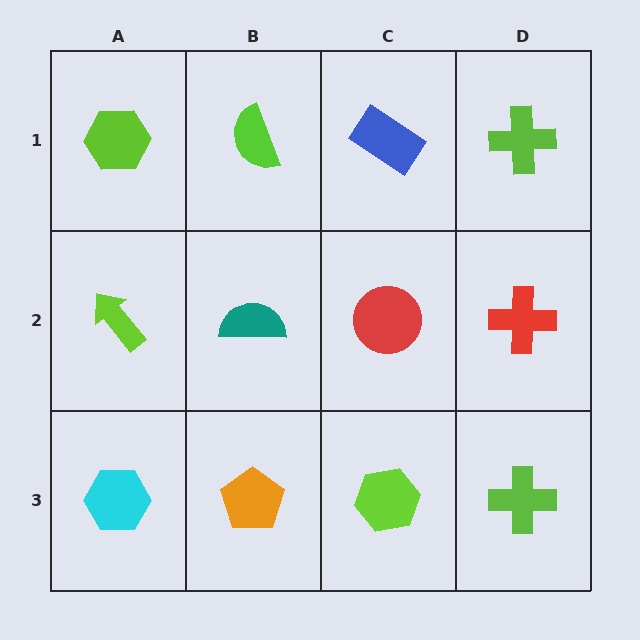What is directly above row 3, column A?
A lime arrow.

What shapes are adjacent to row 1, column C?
A red circle (row 2, column C), a lime semicircle (row 1, column B), a lime cross (row 1, column D).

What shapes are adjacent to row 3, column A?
A lime arrow (row 2, column A), an orange pentagon (row 3, column B).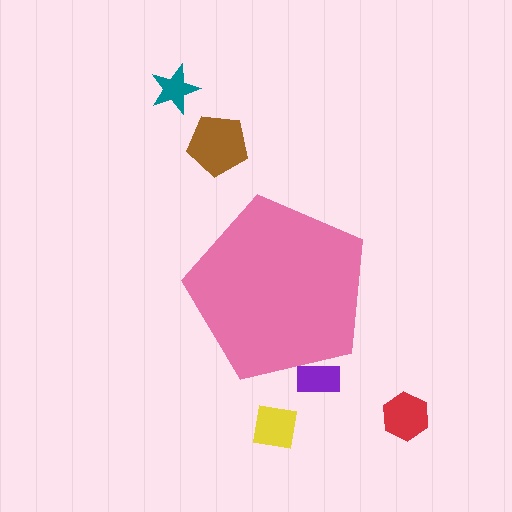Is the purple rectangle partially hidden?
Yes, the purple rectangle is partially hidden behind the pink pentagon.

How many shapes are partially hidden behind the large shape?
1 shape is partially hidden.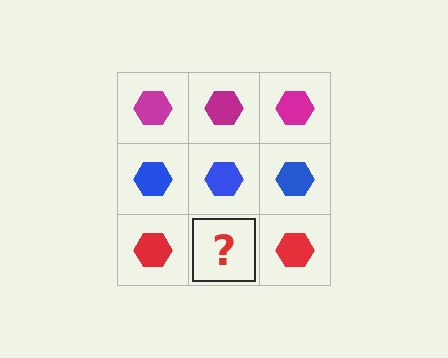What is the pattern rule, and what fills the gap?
The rule is that each row has a consistent color. The gap should be filled with a red hexagon.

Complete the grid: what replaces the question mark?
The question mark should be replaced with a red hexagon.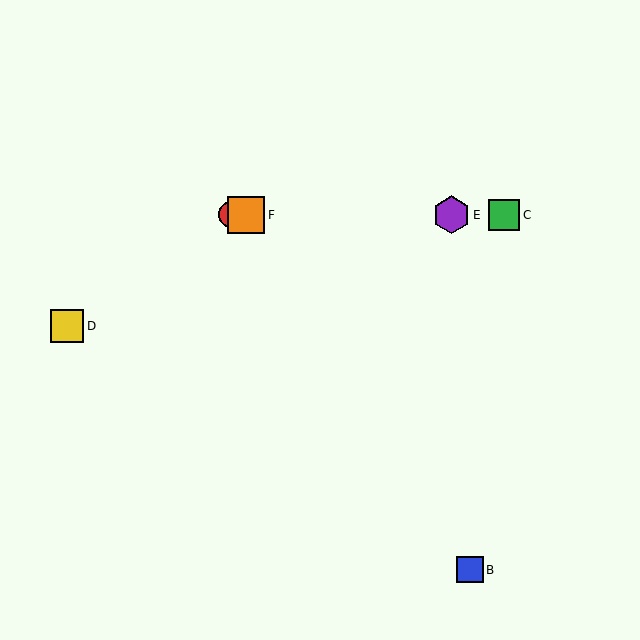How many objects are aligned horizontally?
4 objects (A, C, E, F) are aligned horizontally.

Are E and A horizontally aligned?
Yes, both are at y≈215.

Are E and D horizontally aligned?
No, E is at y≈215 and D is at y≈326.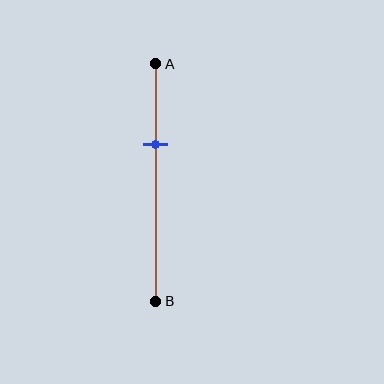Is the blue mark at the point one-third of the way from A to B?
Yes, the mark is approximately at the one-third point.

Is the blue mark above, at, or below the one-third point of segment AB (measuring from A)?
The blue mark is approximately at the one-third point of segment AB.